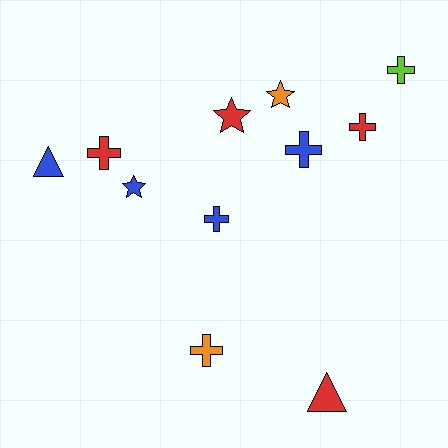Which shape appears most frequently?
Cross, with 6 objects.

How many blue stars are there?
There is 1 blue star.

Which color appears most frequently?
Blue, with 4 objects.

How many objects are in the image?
There are 11 objects.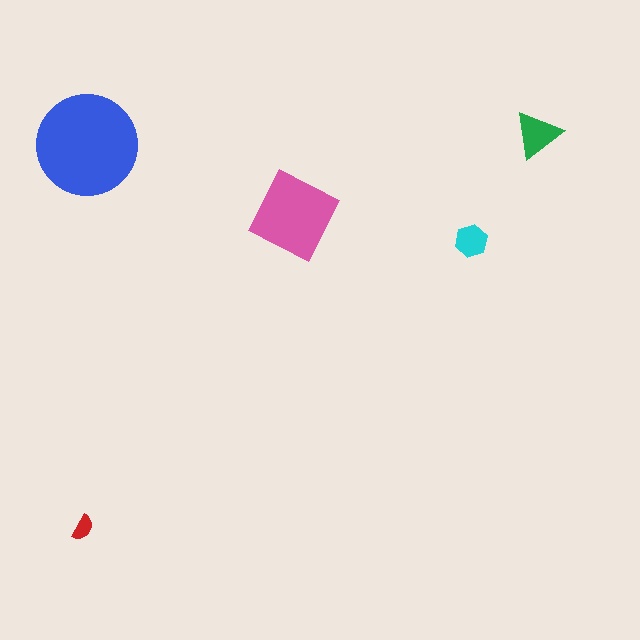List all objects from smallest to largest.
The red semicircle, the cyan hexagon, the green triangle, the pink diamond, the blue circle.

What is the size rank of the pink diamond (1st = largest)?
2nd.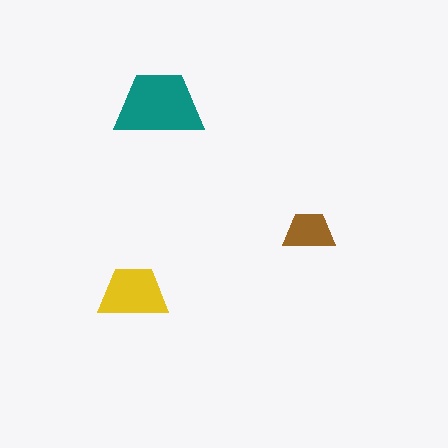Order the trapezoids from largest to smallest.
the teal one, the yellow one, the brown one.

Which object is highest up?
The teal trapezoid is topmost.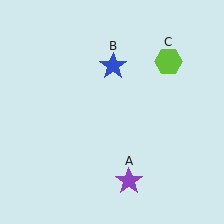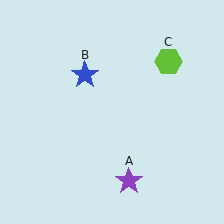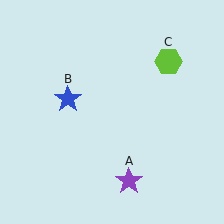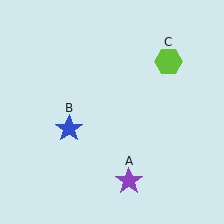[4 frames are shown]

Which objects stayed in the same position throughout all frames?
Purple star (object A) and lime hexagon (object C) remained stationary.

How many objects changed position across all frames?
1 object changed position: blue star (object B).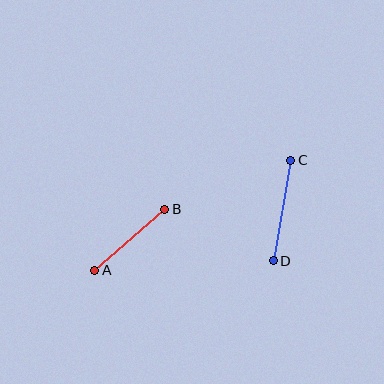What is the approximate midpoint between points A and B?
The midpoint is at approximately (130, 240) pixels.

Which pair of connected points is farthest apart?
Points C and D are farthest apart.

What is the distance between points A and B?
The distance is approximately 93 pixels.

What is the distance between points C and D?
The distance is approximately 102 pixels.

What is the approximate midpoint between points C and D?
The midpoint is at approximately (282, 211) pixels.